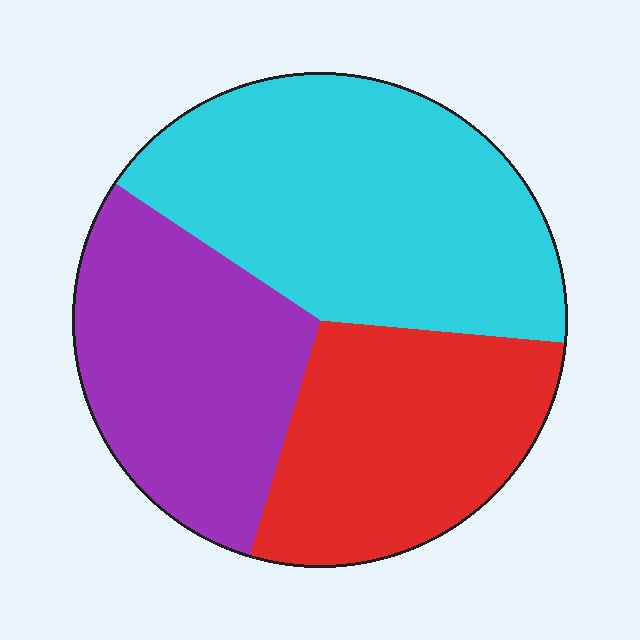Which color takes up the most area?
Cyan, at roughly 40%.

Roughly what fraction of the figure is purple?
Purple covers about 30% of the figure.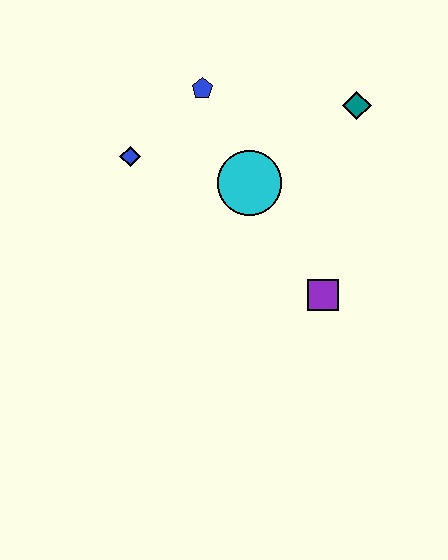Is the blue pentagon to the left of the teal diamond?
Yes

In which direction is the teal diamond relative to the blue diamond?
The teal diamond is to the right of the blue diamond.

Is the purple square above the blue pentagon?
No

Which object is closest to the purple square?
The cyan circle is closest to the purple square.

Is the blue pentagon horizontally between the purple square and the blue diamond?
Yes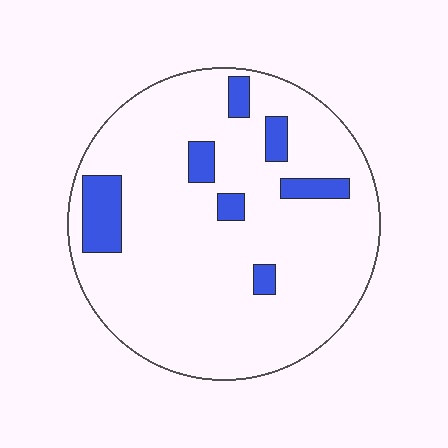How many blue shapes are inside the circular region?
7.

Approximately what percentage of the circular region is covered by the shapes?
Approximately 10%.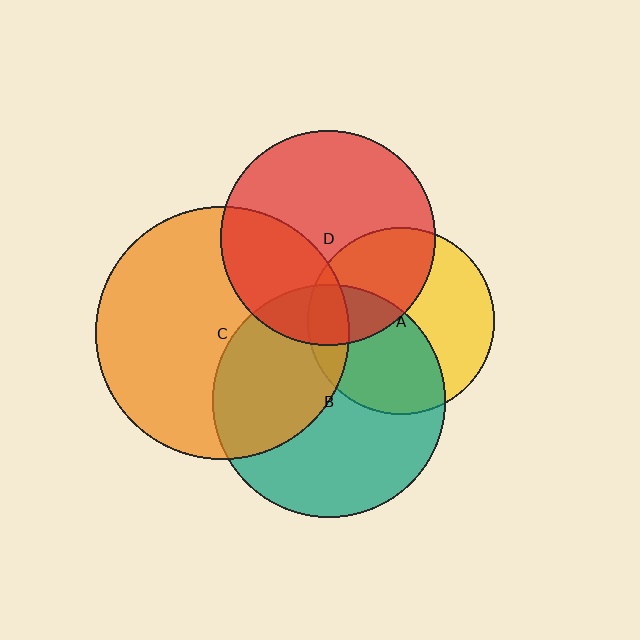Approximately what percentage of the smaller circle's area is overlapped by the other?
Approximately 40%.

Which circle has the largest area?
Circle C (orange).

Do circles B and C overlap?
Yes.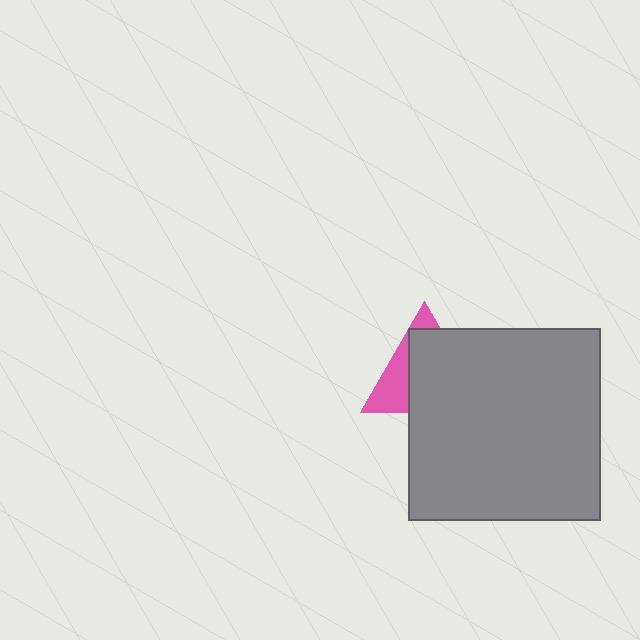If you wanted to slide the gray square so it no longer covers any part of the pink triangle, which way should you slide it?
Slide it toward the lower-right — that is the most direct way to separate the two shapes.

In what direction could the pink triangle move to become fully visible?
The pink triangle could move toward the upper-left. That would shift it out from behind the gray square entirely.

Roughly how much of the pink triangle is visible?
A small part of it is visible (roughly 33%).